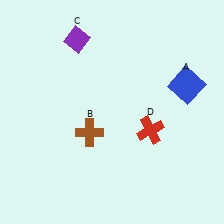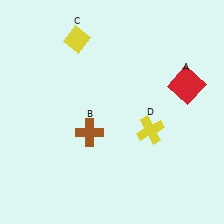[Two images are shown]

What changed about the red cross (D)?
In Image 1, D is red. In Image 2, it changed to yellow.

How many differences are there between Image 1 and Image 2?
There are 3 differences between the two images.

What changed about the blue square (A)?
In Image 1, A is blue. In Image 2, it changed to red.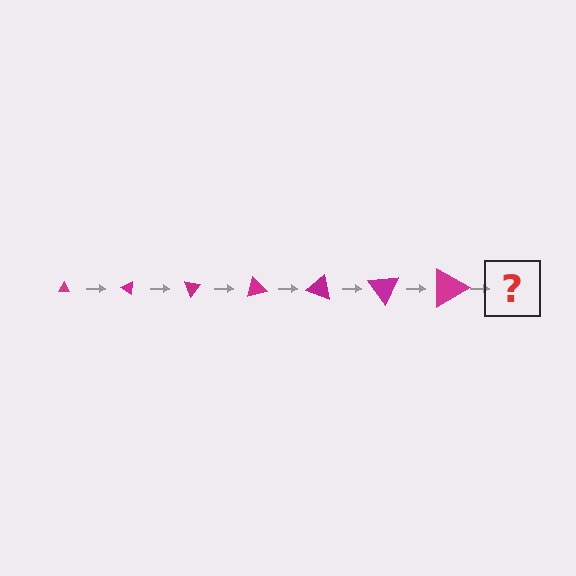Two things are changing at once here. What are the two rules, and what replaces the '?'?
The two rules are that the triangle grows larger each step and it rotates 35 degrees each step. The '?' should be a triangle, larger than the previous one and rotated 245 degrees from the start.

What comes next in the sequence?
The next element should be a triangle, larger than the previous one and rotated 245 degrees from the start.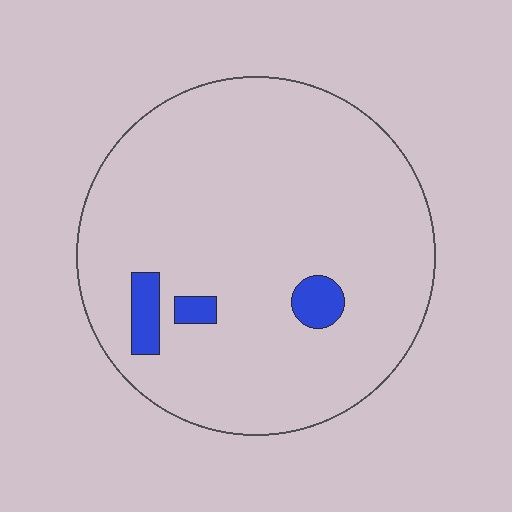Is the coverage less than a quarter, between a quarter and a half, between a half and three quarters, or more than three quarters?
Less than a quarter.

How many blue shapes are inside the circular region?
3.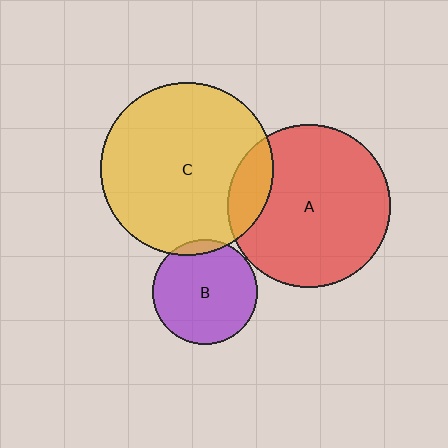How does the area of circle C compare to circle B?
Approximately 2.7 times.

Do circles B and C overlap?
Yes.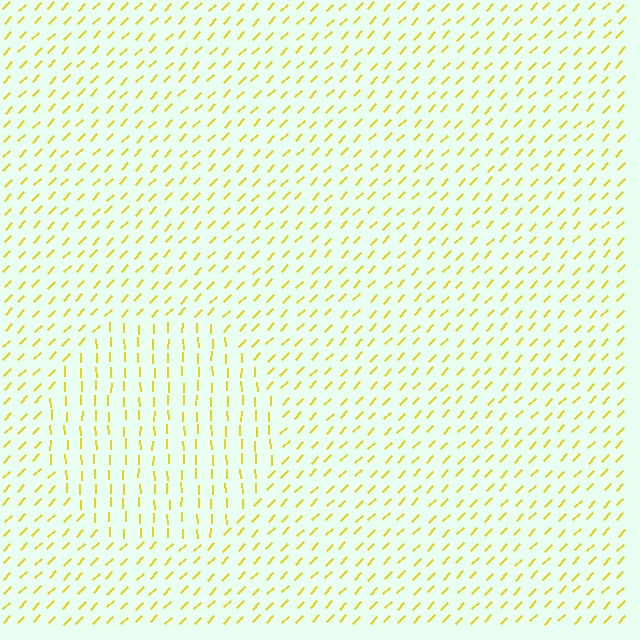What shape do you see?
I see a circle.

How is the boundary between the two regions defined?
The boundary is defined purely by a change in line orientation (approximately 45 degrees difference). All lines are the same color and thickness.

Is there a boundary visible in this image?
Yes, there is a texture boundary formed by a change in line orientation.